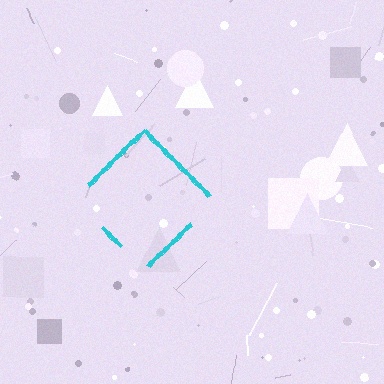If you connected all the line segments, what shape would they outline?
They would outline a diamond.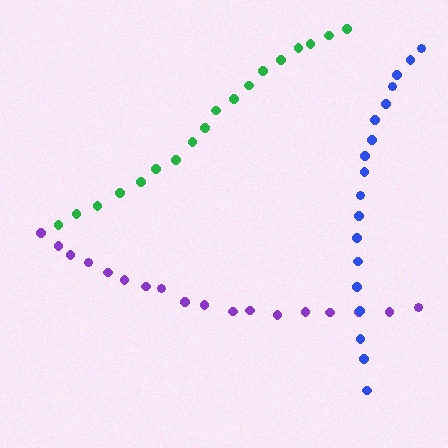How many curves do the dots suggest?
There are 3 distinct paths.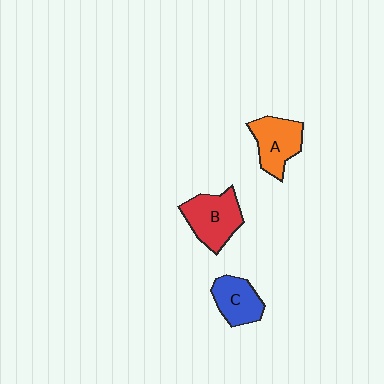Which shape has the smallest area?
Shape C (blue).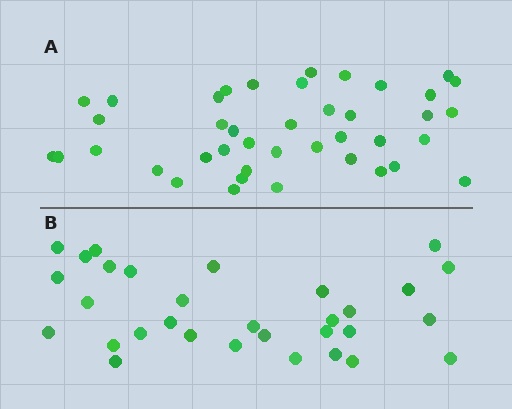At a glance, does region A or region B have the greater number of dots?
Region A (the top region) has more dots.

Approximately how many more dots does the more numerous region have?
Region A has roughly 10 or so more dots than region B.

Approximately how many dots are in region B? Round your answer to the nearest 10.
About 30 dots. (The exact count is 31, which rounds to 30.)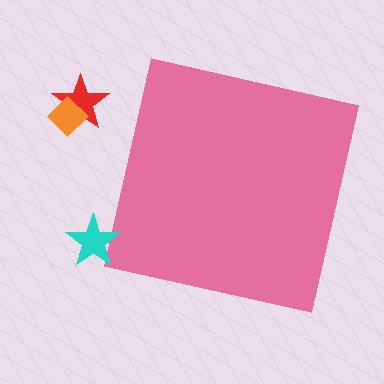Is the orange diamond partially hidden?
No, the orange diamond is fully visible.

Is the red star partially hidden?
No, the red star is fully visible.